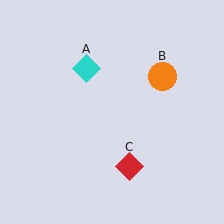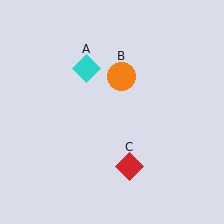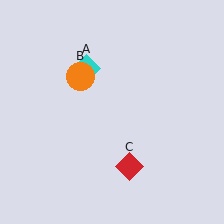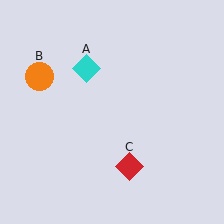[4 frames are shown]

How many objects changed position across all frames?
1 object changed position: orange circle (object B).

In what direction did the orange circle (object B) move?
The orange circle (object B) moved left.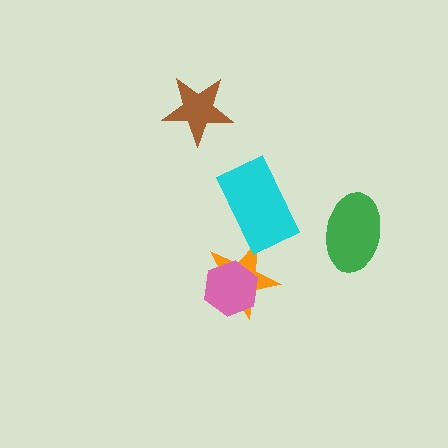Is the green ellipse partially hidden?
No, no other shape covers it.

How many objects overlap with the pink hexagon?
1 object overlaps with the pink hexagon.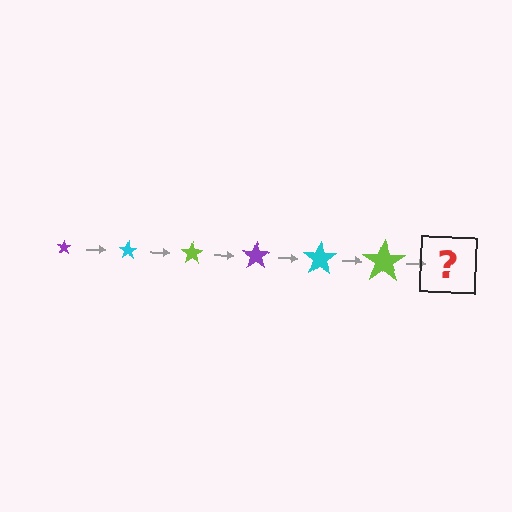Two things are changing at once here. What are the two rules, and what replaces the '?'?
The two rules are that the star grows larger each step and the color cycles through purple, cyan, and lime. The '?' should be a purple star, larger than the previous one.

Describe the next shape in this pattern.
It should be a purple star, larger than the previous one.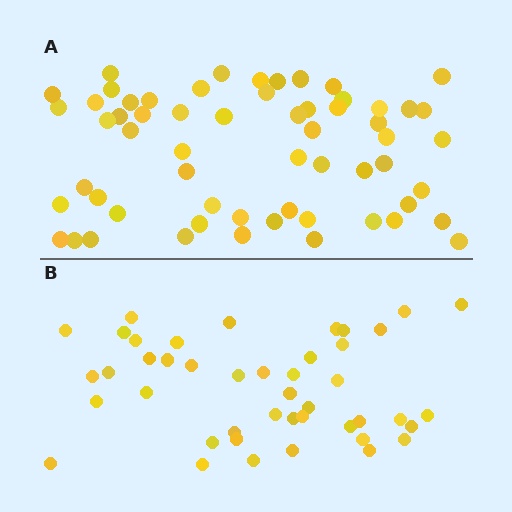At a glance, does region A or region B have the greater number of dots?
Region A (the top region) has more dots.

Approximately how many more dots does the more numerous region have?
Region A has approximately 15 more dots than region B.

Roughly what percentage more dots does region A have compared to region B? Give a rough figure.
About 35% more.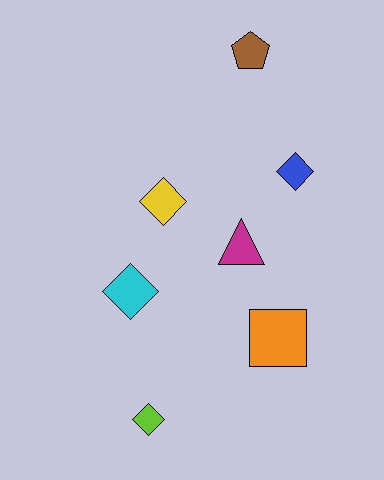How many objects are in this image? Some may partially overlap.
There are 7 objects.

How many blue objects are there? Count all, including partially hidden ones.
There is 1 blue object.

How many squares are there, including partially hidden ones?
There is 1 square.